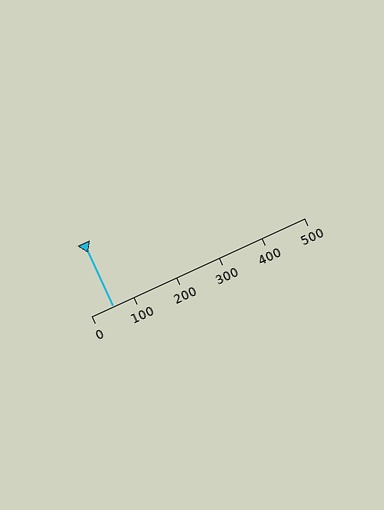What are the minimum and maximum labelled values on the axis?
The axis runs from 0 to 500.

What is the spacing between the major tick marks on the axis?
The major ticks are spaced 100 apart.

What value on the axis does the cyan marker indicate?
The marker indicates approximately 50.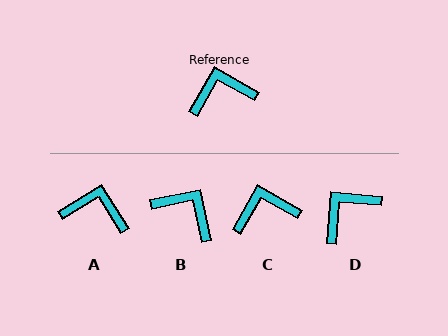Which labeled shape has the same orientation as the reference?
C.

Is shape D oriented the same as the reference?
No, it is off by about 25 degrees.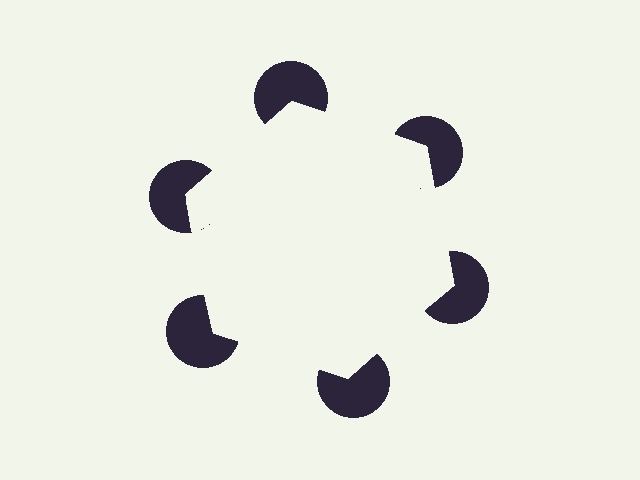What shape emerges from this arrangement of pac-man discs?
An illusory hexagon — its edges are inferred from the aligned wedge cuts in the pac-man discs, not physically drawn.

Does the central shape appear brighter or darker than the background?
It typically appears slightly brighter than the background, even though no actual brightness change is drawn.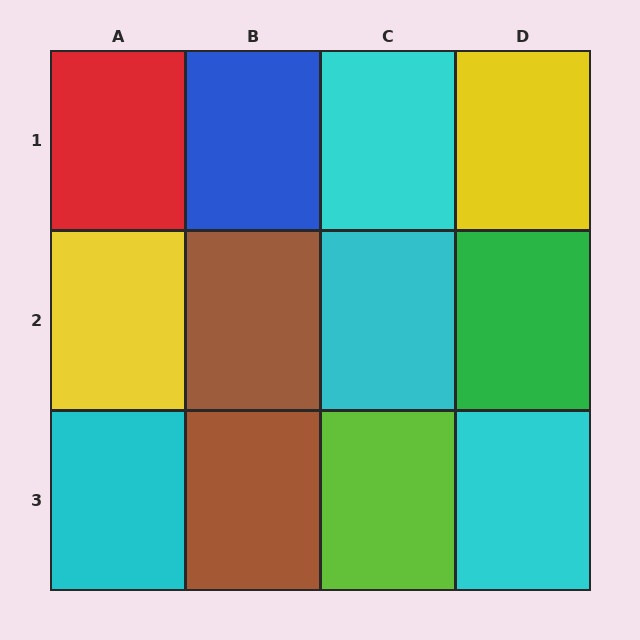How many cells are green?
1 cell is green.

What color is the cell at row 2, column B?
Brown.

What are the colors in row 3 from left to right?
Cyan, brown, lime, cyan.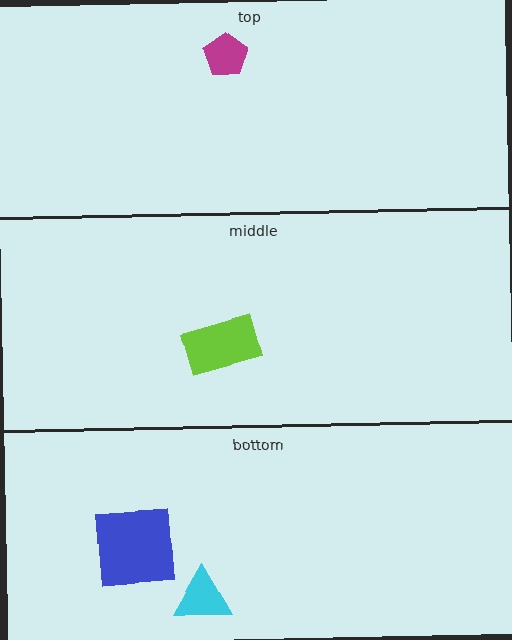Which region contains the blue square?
The bottom region.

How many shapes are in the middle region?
1.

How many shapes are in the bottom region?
2.